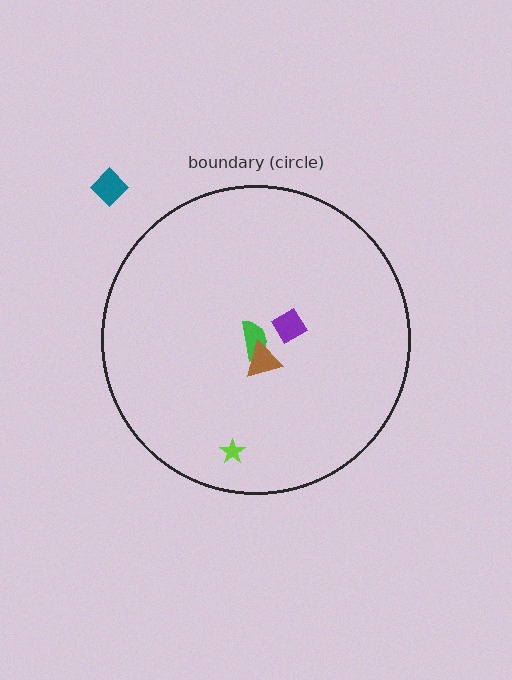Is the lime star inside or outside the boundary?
Inside.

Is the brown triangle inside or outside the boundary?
Inside.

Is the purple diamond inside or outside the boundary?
Inside.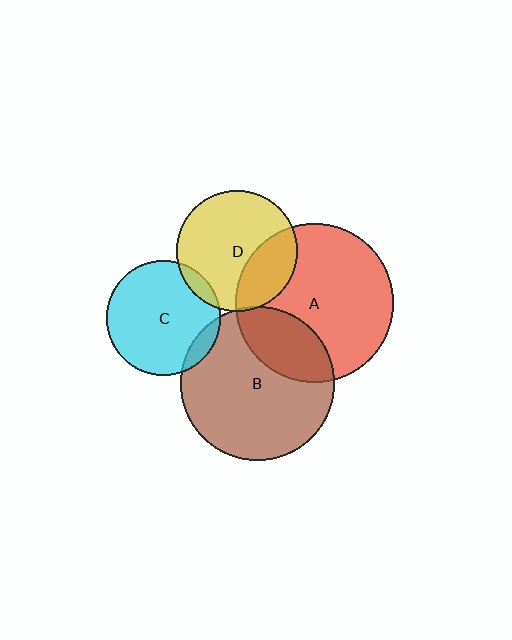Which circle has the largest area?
Circle A (red).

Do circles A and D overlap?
Yes.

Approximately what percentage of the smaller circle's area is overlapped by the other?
Approximately 30%.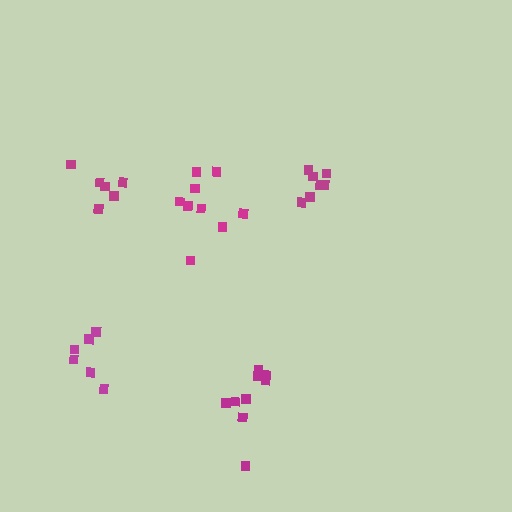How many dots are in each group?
Group 1: 6 dots, Group 2: 9 dots, Group 3: 9 dots, Group 4: 6 dots, Group 5: 7 dots (37 total).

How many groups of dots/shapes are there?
There are 5 groups.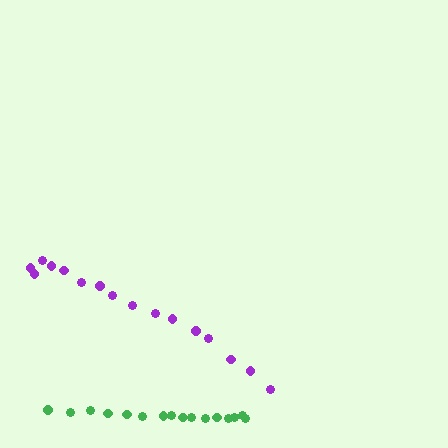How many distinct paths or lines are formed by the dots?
There are 2 distinct paths.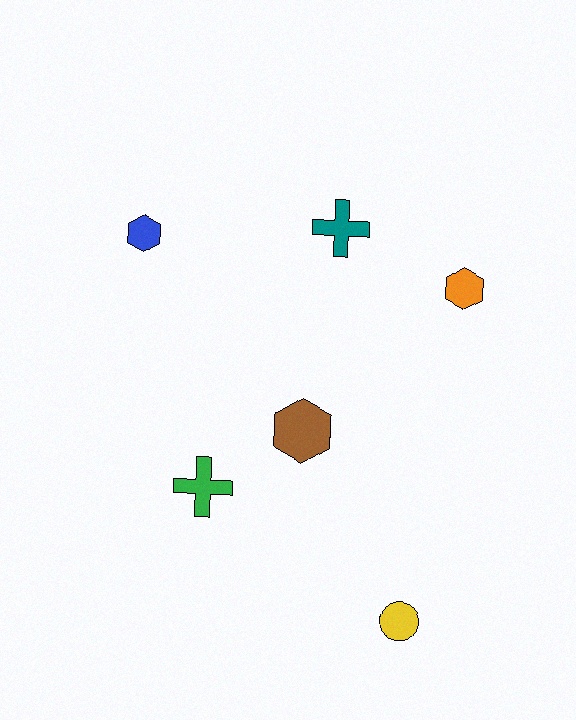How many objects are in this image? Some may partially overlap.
There are 6 objects.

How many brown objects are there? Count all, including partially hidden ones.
There is 1 brown object.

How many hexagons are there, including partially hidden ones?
There are 3 hexagons.